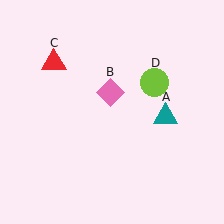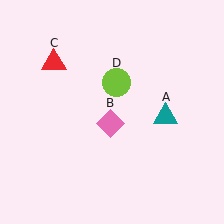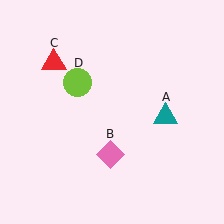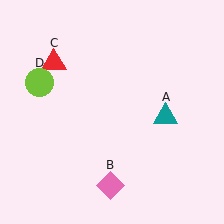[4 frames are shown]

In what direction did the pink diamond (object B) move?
The pink diamond (object B) moved down.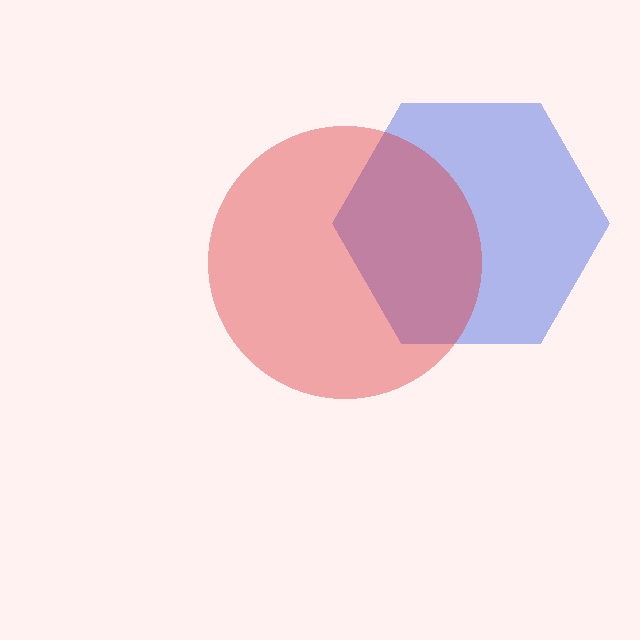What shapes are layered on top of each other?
The layered shapes are: a blue hexagon, a red circle.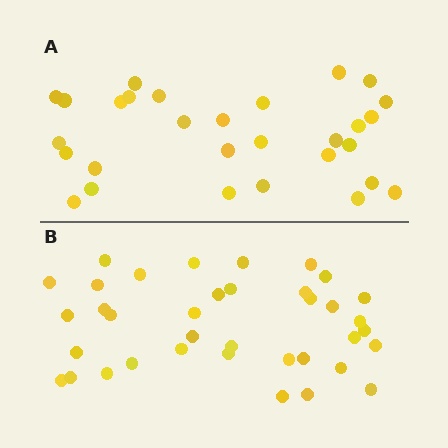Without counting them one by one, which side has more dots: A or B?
Region B (the bottom region) has more dots.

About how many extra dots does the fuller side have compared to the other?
Region B has roughly 8 or so more dots than region A.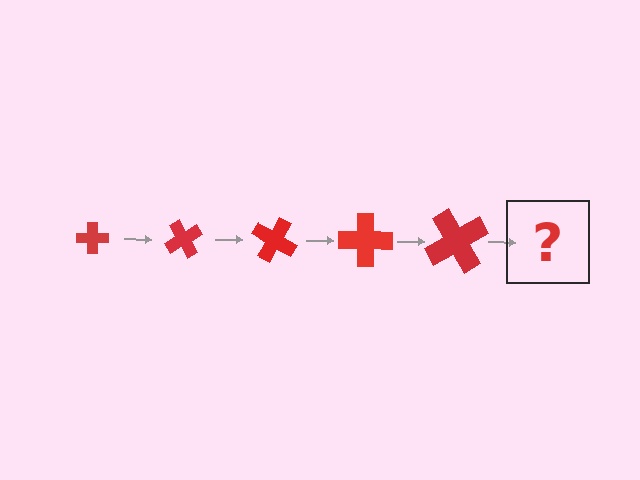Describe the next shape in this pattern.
It should be a cross, larger than the previous one and rotated 300 degrees from the start.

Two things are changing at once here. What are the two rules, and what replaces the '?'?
The two rules are that the cross grows larger each step and it rotates 60 degrees each step. The '?' should be a cross, larger than the previous one and rotated 300 degrees from the start.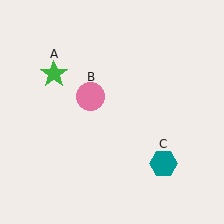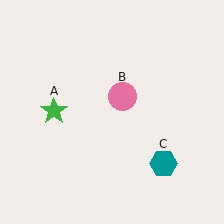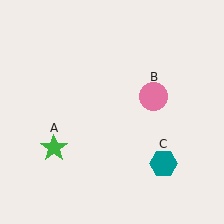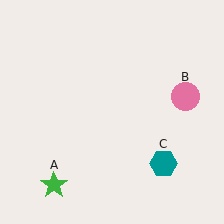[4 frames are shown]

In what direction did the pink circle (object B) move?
The pink circle (object B) moved right.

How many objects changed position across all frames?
2 objects changed position: green star (object A), pink circle (object B).